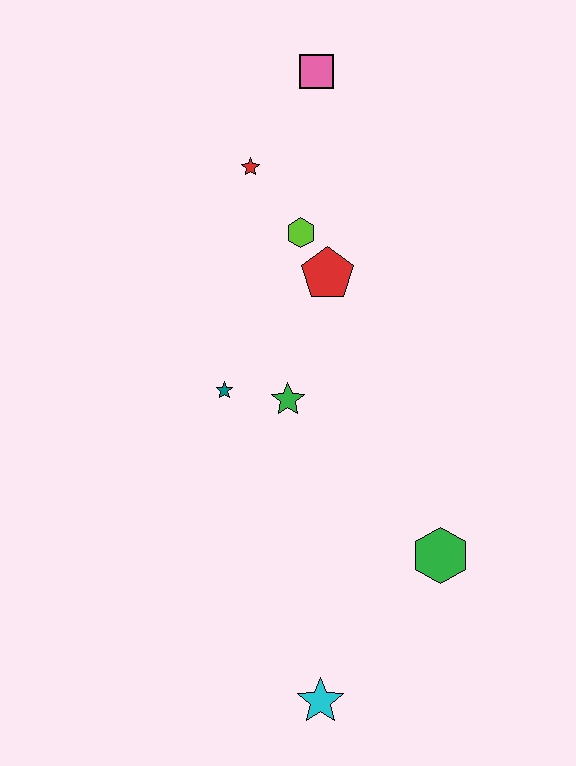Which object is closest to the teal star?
The green star is closest to the teal star.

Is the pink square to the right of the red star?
Yes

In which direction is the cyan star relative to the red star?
The cyan star is below the red star.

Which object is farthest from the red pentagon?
The cyan star is farthest from the red pentagon.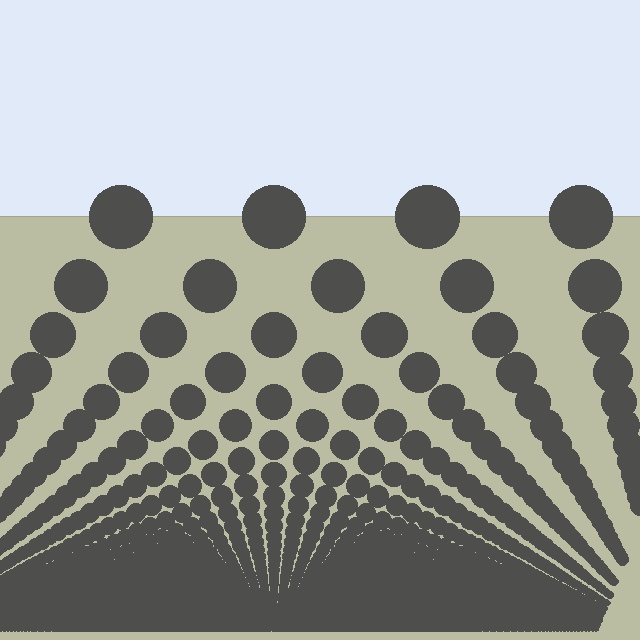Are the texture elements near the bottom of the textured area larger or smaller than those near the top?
Smaller. The gradient is inverted — elements near the bottom are smaller and denser.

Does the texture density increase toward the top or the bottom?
Density increases toward the bottom.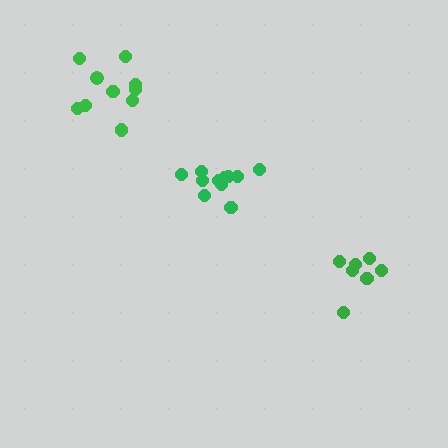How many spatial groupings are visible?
There are 3 spatial groupings.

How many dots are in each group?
Group 1: 11 dots, Group 2: 7 dots, Group 3: 12 dots (30 total).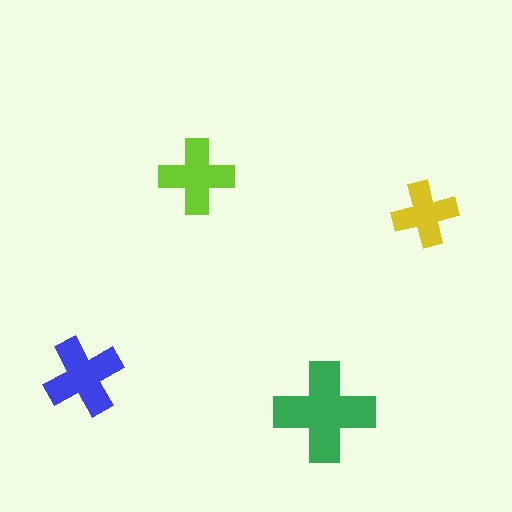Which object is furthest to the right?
The yellow cross is rightmost.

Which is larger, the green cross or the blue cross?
The green one.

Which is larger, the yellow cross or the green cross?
The green one.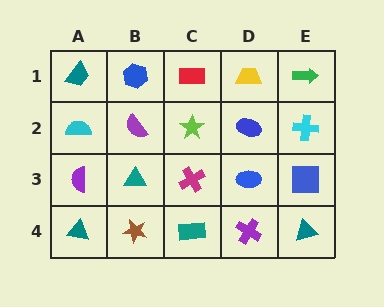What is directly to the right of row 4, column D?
A teal triangle.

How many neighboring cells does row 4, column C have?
3.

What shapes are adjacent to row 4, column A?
A purple semicircle (row 3, column A), a brown star (row 4, column B).